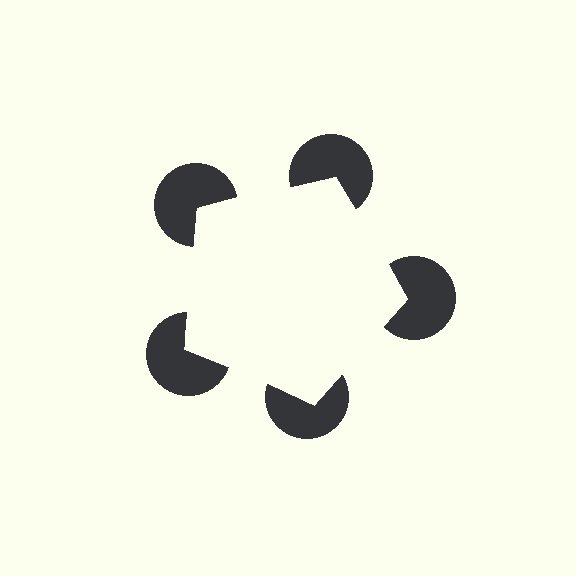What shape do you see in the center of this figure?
An illusory pentagon — its edges are inferred from the aligned wedge cuts in the pac-man discs, not physically drawn.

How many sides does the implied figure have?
5 sides.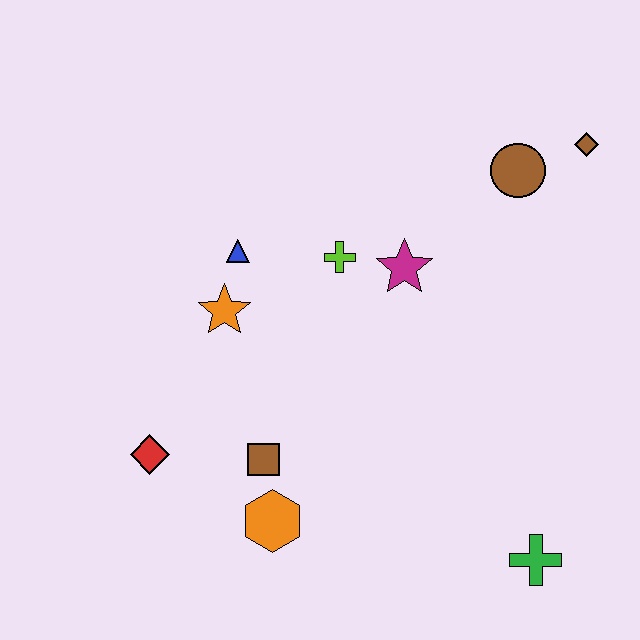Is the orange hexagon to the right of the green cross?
No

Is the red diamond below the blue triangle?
Yes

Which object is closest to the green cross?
The orange hexagon is closest to the green cross.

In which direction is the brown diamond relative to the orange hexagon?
The brown diamond is above the orange hexagon.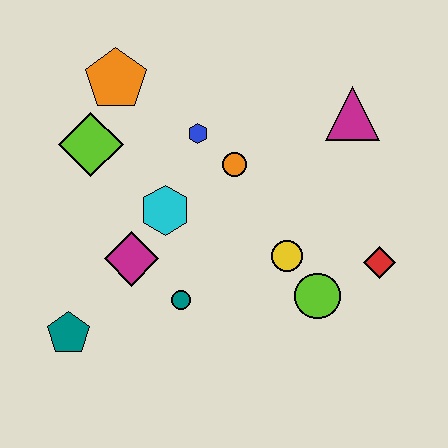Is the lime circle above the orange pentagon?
No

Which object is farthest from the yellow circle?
The orange pentagon is farthest from the yellow circle.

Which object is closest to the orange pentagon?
The lime diamond is closest to the orange pentagon.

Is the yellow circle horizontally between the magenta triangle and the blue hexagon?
Yes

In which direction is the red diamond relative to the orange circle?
The red diamond is to the right of the orange circle.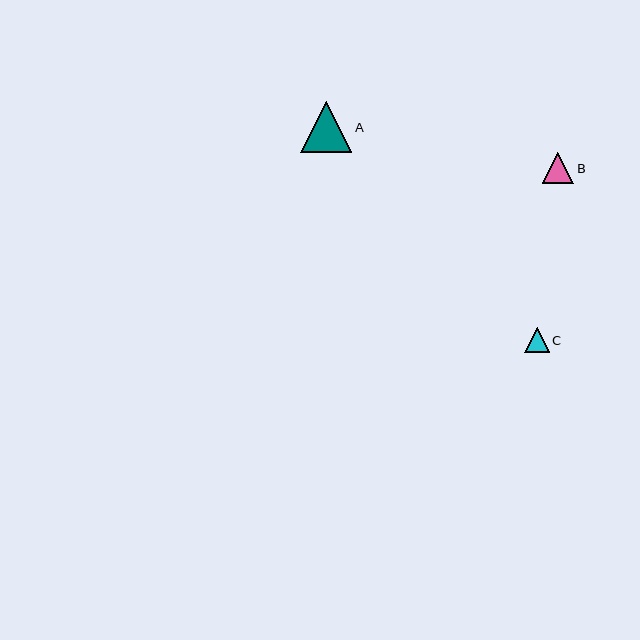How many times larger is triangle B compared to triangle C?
Triangle B is approximately 1.3 times the size of triangle C.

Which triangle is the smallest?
Triangle C is the smallest with a size of approximately 25 pixels.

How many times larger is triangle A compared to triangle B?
Triangle A is approximately 1.6 times the size of triangle B.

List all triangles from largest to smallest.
From largest to smallest: A, B, C.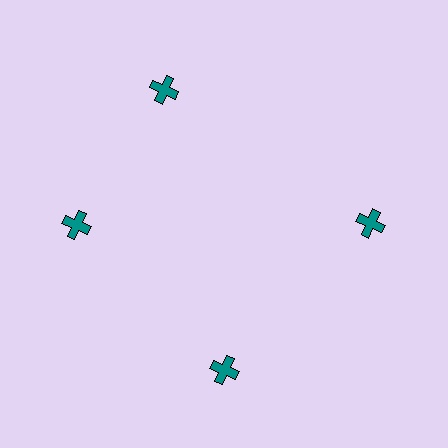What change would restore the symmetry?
The symmetry would be restored by rotating it back into even spacing with its neighbors so that all 4 crosses sit at equal angles and equal distance from the center.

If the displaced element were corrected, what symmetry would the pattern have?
It would have 4-fold rotational symmetry — the pattern would map onto itself every 90 degrees.